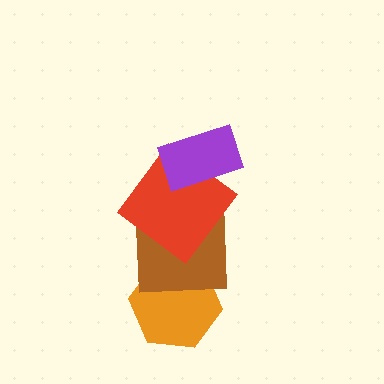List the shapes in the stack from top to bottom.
From top to bottom: the purple rectangle, the red diamond, the brown square, the orange hexagon.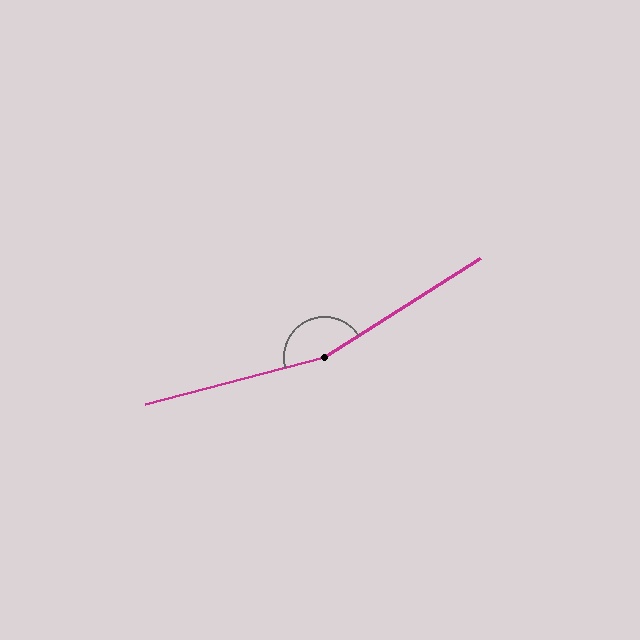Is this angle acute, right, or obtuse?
It is obtuse.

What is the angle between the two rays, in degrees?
Approximately 162 degrees.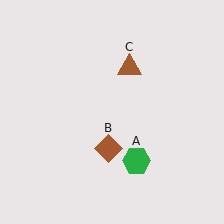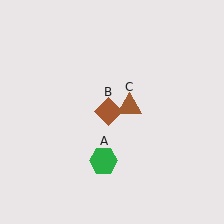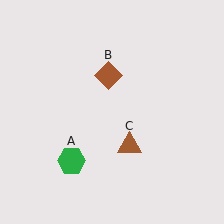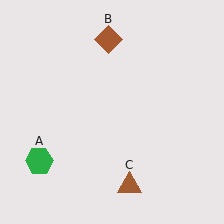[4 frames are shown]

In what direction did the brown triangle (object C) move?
The brown triangle (object C) moved down.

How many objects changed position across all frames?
3 objects changed position: green hexagon (object A), brown diamond (object B), brown triangle (object C).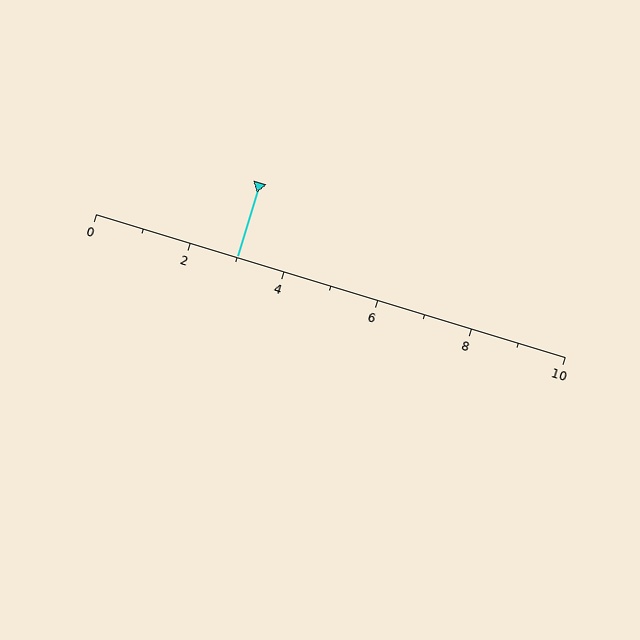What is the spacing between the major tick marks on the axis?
The major ticks are spaced 2 apart.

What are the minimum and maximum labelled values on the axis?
The axis runs from 0 to 10.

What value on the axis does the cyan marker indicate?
The marker indicates approximately 3.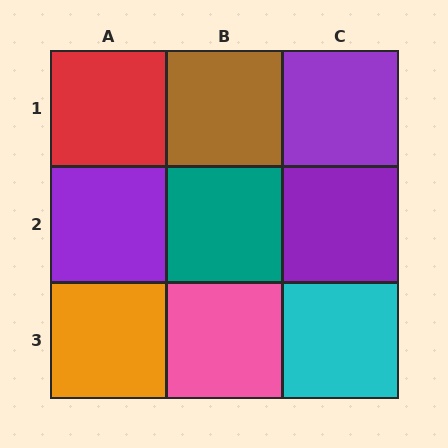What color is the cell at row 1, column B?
Brown.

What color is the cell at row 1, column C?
Purple.